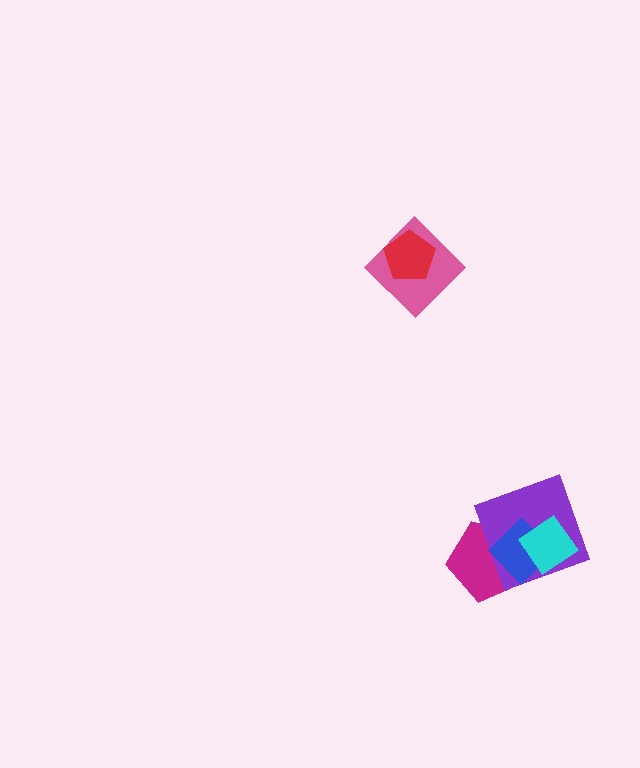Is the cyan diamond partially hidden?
No, no other shape covers it.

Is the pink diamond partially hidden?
Yes, it is partially covered by another shape.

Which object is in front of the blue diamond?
The cyan diamond is in front of the blue diamond.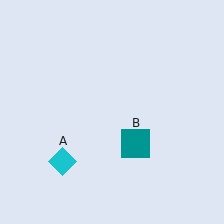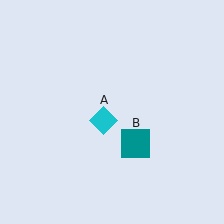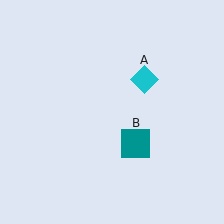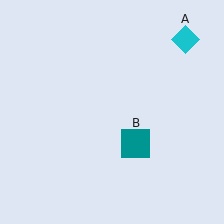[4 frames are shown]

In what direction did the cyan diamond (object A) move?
The cyan diamond (object A) moved up and to the right.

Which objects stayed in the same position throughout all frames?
Teal square (object B) remained stationary.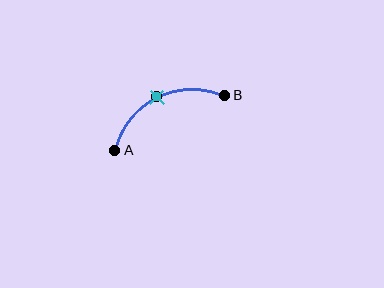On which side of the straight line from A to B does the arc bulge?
The arc bulges above the straight line connecting A and B.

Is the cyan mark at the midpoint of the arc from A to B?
Yes. The cyan mark lies on the arc at equal arc-length from both A and B — it is the arc midpoint.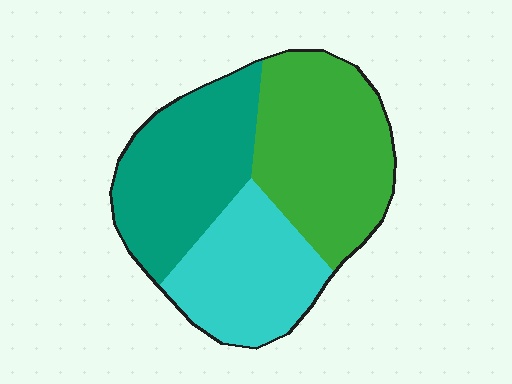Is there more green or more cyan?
Green.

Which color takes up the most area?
Green, at roughly 40%.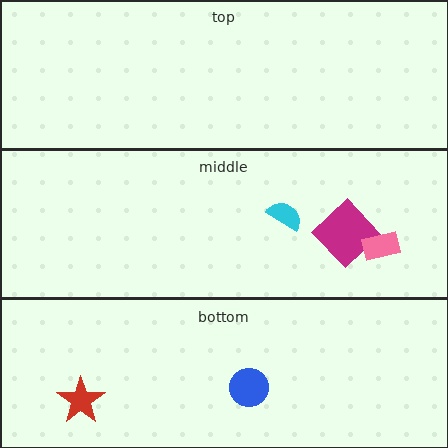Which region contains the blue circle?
The bottom region.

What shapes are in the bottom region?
The blue circle, the red star.